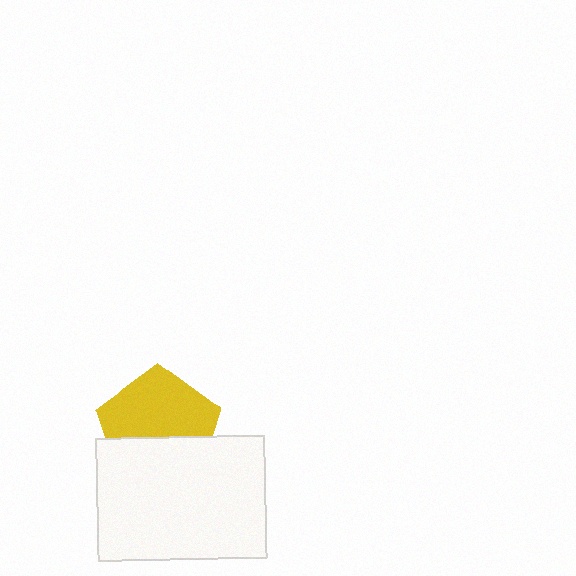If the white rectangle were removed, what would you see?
You would see the complete yellow pentagon.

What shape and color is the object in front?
The object in front is a white rectangle.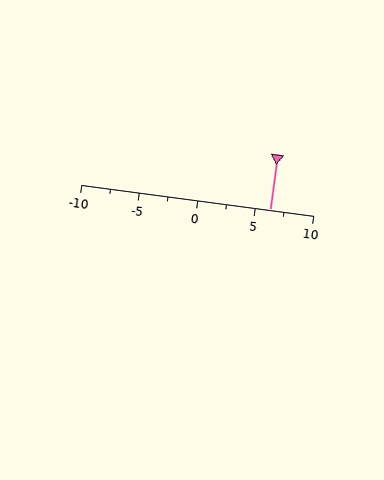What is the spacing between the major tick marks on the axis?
The major ticks are spaced 5 apart.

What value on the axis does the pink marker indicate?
The marker indicates approximately 6.2.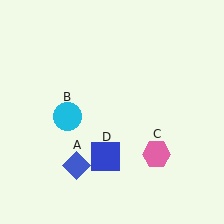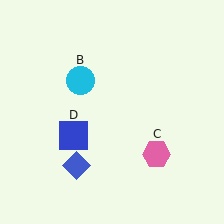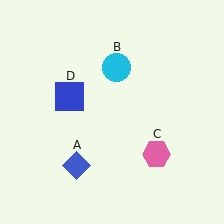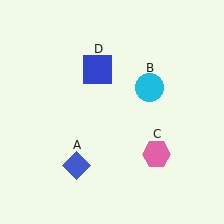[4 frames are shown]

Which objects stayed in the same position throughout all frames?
Blue diamond (object A) and pink hexagon (object C) remained stationary.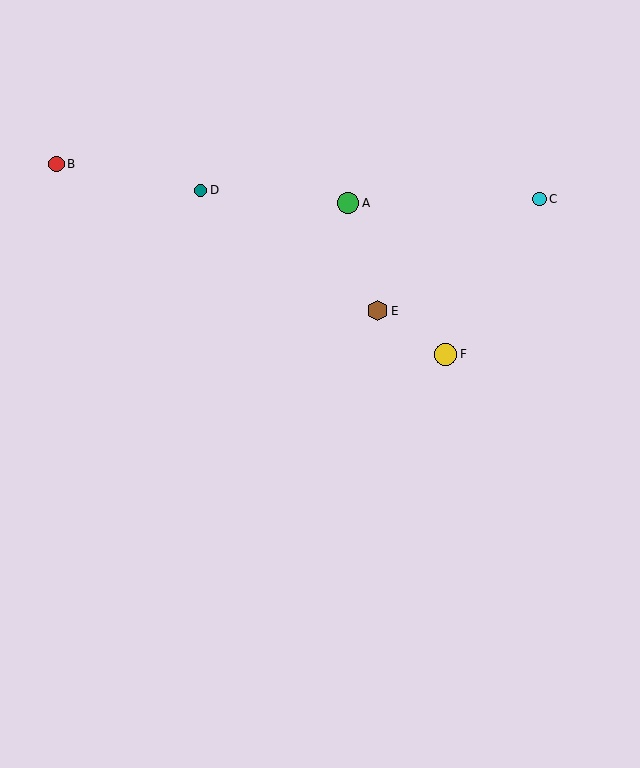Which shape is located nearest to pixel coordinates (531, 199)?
The cyan circle (labeled C) at (539, 199) is nearest to that location.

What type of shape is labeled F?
Shape F is a yellow circle.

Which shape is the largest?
The yellow circle (labeled F) is the largest.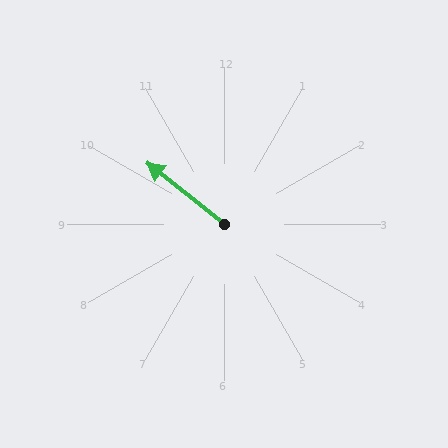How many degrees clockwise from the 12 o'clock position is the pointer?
Approximately 309 degrees.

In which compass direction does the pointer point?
Northwest.